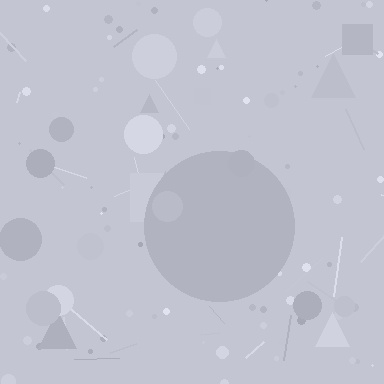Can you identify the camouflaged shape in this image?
The camouflaged shape is a circle.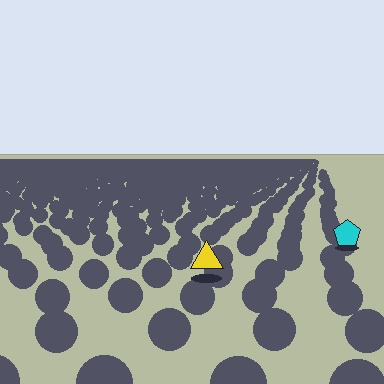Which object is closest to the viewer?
The yellow triangle is closest. The texture marks near it are larger and more spread out.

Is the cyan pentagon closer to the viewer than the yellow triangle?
No. The yellow triangle is closer — you can tell from the texture gradient: the ground texture is coarser near it.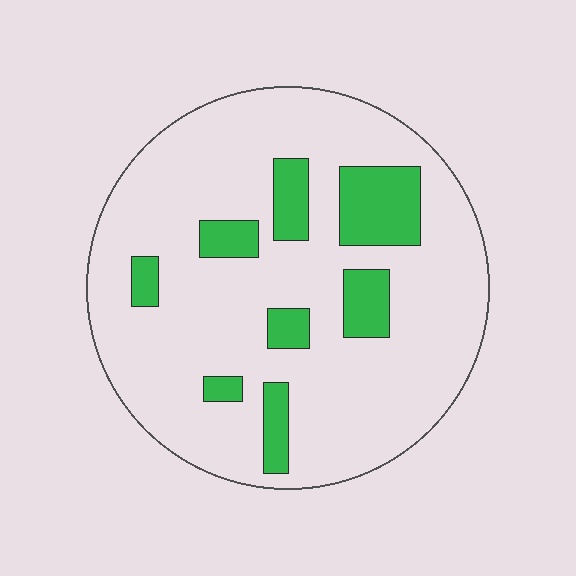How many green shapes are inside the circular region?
8.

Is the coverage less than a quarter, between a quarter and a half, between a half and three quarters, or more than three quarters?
Less than a quarter.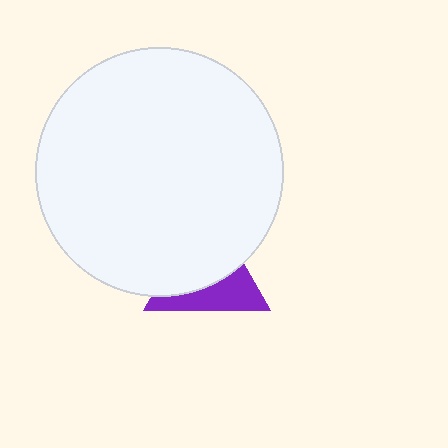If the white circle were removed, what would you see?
You would see the complete purple triangle.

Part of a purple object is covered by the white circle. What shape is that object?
It is a triangle.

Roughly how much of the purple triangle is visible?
A small part of it is visible (roughly 41%).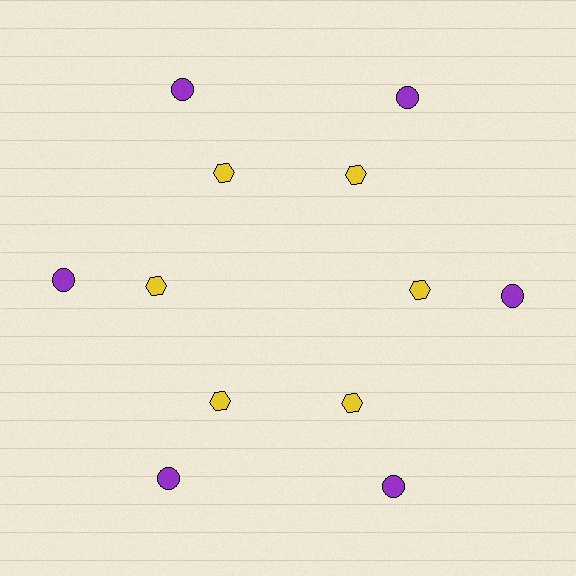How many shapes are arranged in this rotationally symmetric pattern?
There are 12 shapes, arranged in 6 groups of 2.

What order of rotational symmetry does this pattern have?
This pattern has 6-fold rotational symmetry.